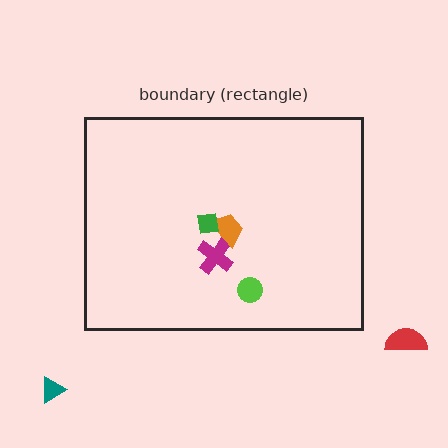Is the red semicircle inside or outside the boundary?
Outside.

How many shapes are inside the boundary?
4 inside, 2 outside.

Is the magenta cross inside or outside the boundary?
Inside.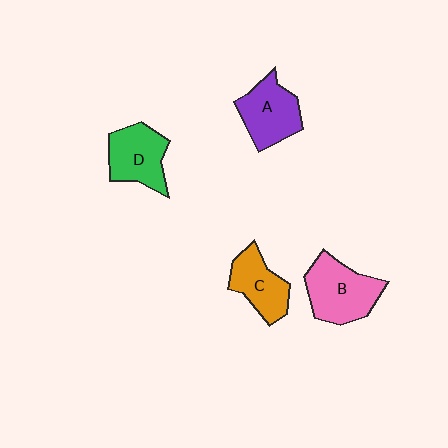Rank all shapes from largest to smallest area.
From largest to smallest: B (pink), A (purple), D (green), C (orange).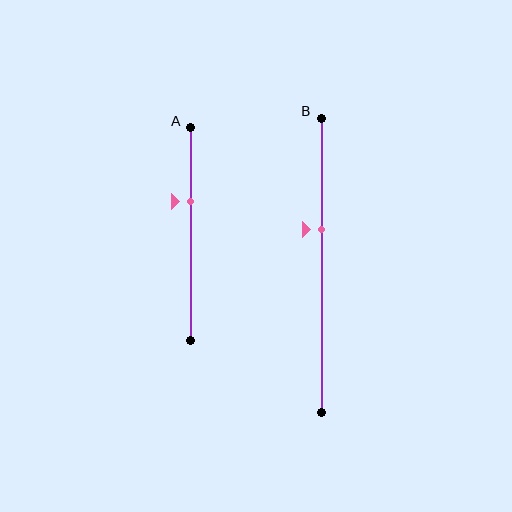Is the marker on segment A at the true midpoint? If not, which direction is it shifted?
No, the marker on segment A is shifted upward by about 15% of the segment length.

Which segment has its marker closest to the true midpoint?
Segment B has its marker closest to the true midpoint.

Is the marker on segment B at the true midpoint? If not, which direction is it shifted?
No, the marker on segment B is shifted upward by about 12% of the segment length.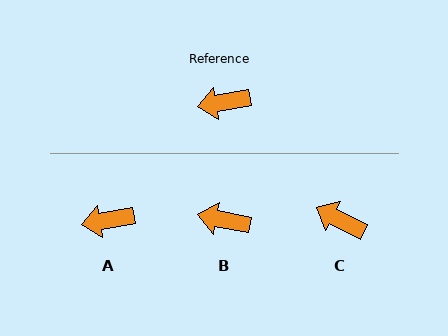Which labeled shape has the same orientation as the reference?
A.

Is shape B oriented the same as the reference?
No, it is off by about 21 degrees.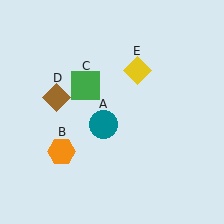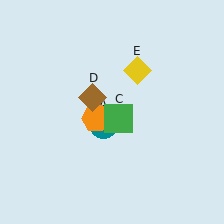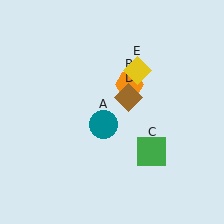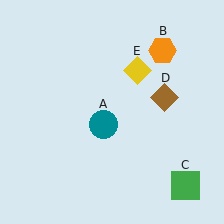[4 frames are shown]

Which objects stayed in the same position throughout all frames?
Teal circle (object A) and yellow diamond (object E) remained stationary.